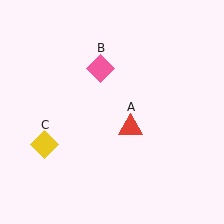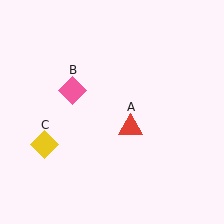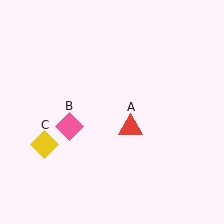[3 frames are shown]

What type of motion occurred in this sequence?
The pink diamond (object B) rotated counterclockwise around the center of the scene.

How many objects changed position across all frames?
1 object changed position: pink diamond (object B).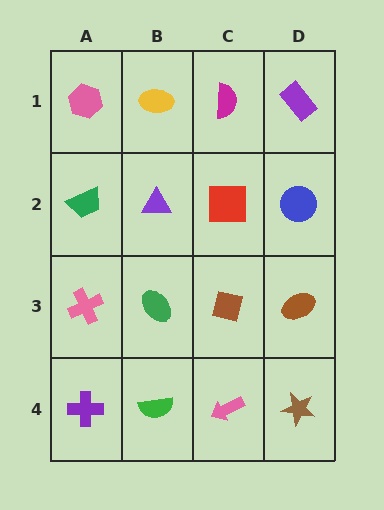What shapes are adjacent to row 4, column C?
A brown square (row 3, column C), a green semicircle (row 4, column B), a brown star (row 4, column D).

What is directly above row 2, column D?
A purple rectangle.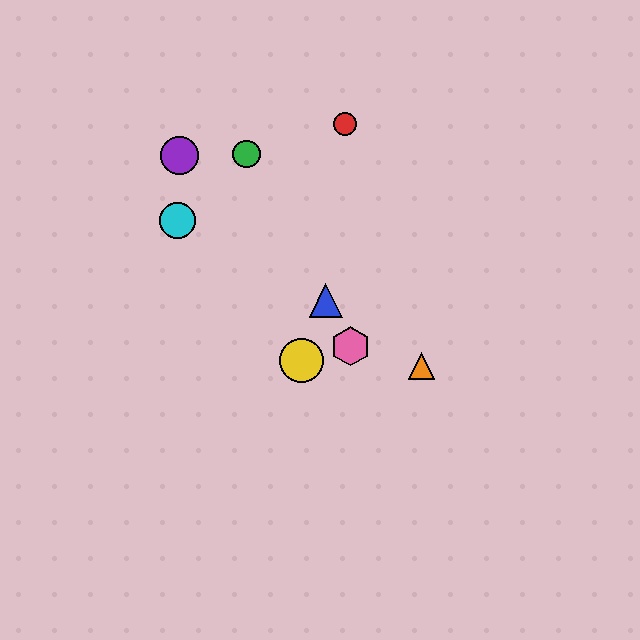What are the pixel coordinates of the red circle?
The red circle is at (345, 124).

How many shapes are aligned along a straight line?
3 shapes (the blue triangle, the green circle, the pink hexagon) are aligned along a straight line.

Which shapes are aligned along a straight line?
The blue triangle, the green circle, the pink hexagon are aligned along a straight line.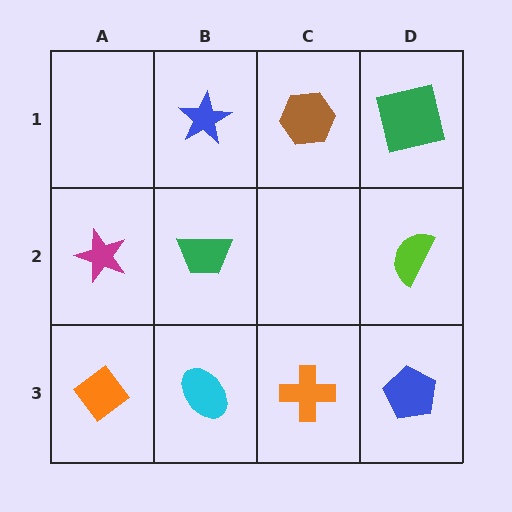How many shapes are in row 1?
3 shapes.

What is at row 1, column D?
A green square.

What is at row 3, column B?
A cyan ellipse.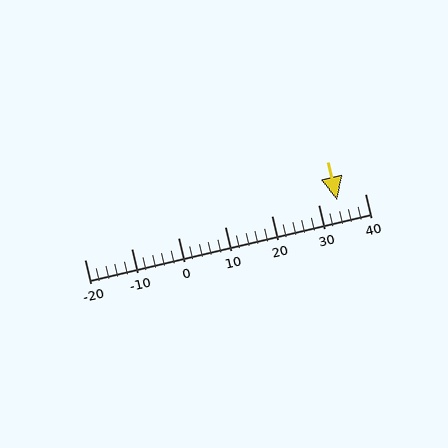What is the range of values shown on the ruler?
The ruler shows values from -20 to 40.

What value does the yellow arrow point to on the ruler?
The yellow arrow points to approximately 34.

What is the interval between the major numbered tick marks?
The major tick marks are spaced 10 units apart.